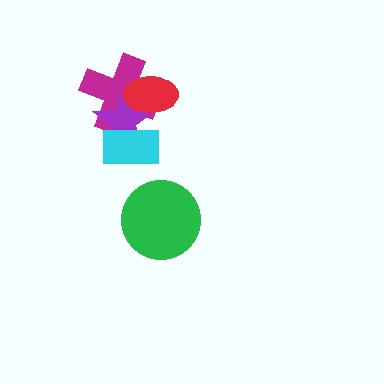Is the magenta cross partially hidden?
Yes, it is partially covered by another shape.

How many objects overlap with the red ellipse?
2 objects overlap with the red ellipse.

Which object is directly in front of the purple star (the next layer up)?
The red ellipse is directly in front of the purple star.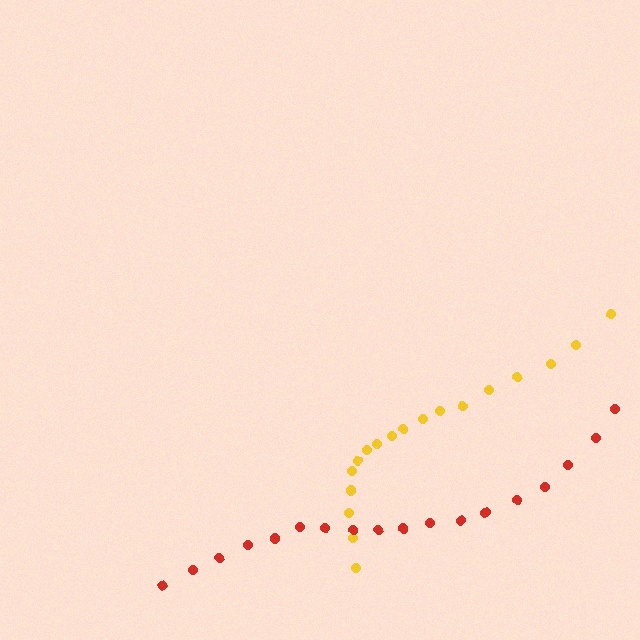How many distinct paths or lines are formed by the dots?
There are 2 distinct paths.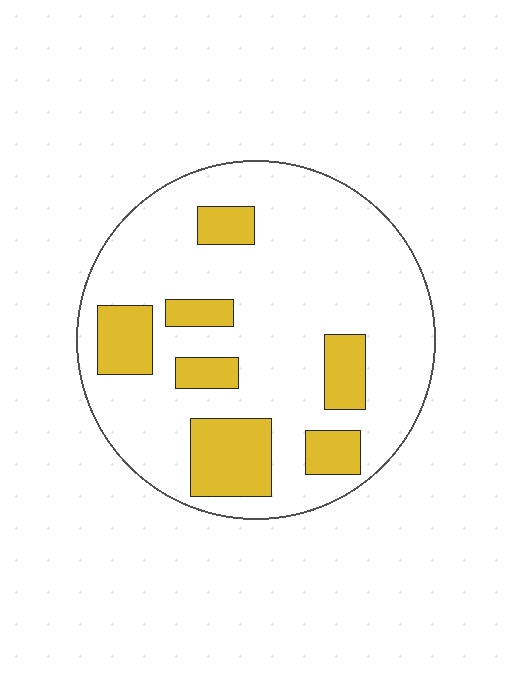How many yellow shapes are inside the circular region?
7.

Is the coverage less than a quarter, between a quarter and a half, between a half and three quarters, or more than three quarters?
Less than a quarter.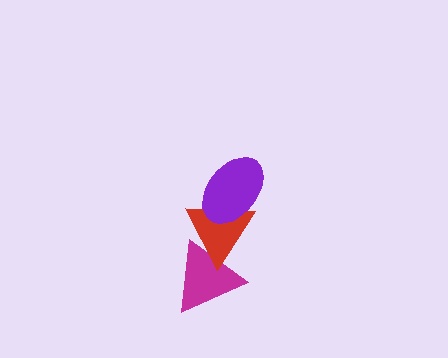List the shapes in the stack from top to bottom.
From top to bottom: the purple ellipse, the red triangle, the magenta triangle.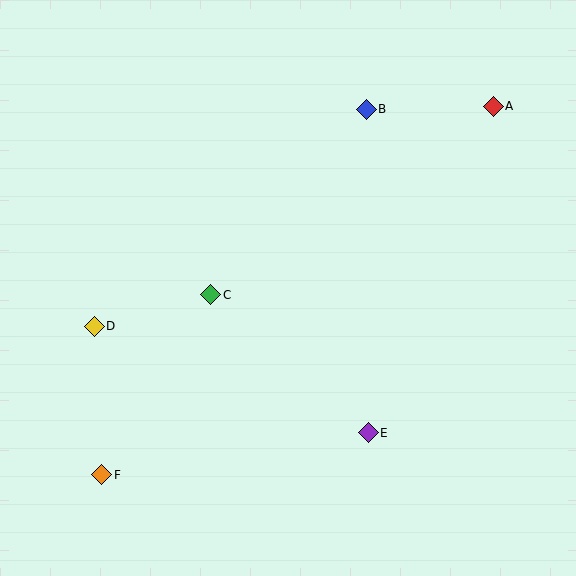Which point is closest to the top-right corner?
Point A is closest to the top-right corner.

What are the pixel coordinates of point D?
Point D is at (94, 326).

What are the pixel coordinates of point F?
Point F is at (102, 475).